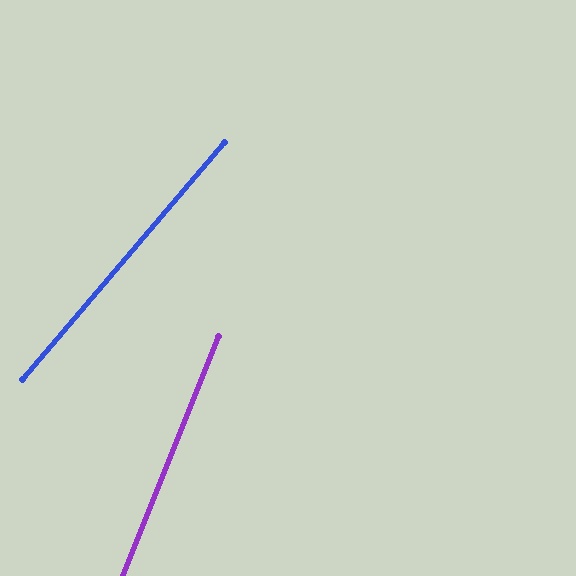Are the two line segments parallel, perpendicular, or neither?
Neither parallel nor perpendicular — they differ by about 19°.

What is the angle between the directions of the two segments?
Approximately 19 degrees.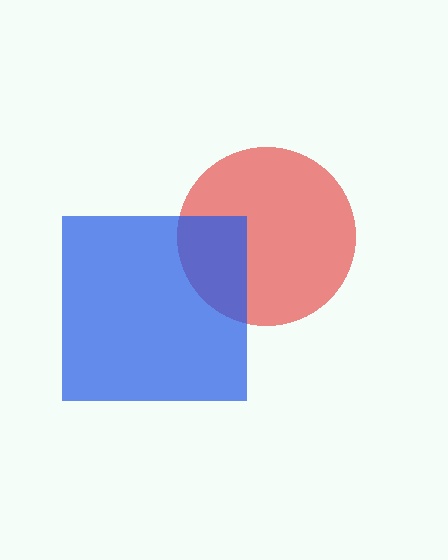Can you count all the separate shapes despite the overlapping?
Yes, there are 2 separate shapes.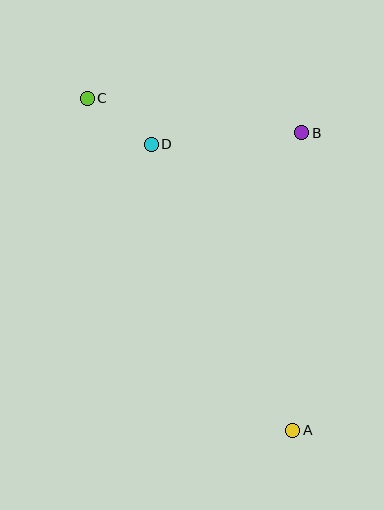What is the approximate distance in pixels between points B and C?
The distance between B and C is approximately 217 pixels.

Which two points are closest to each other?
Points C and D are closest to each other.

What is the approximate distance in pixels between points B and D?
The distance between B and D is approximately 151 pixels.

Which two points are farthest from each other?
Points A and C are farthest from each other.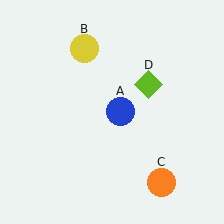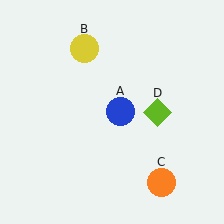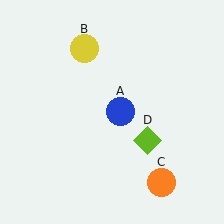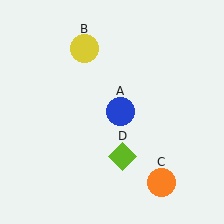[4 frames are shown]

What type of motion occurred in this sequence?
The lime diamond (object D) rotated clockwise around the center of the scene.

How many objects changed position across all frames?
1 object changed position: lime diamond (object D).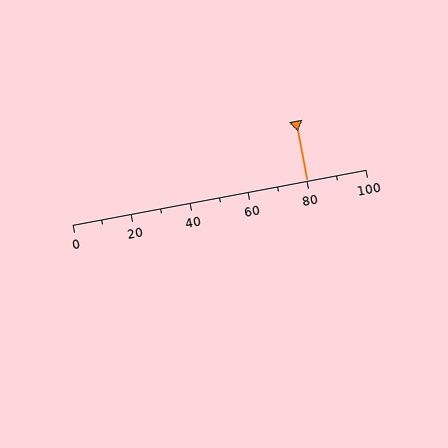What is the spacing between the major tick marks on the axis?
The major ticks are spaced 20 apart.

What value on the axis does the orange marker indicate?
The marker indicates approximately 80.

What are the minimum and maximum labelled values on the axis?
The axis runs from 0 to 100.